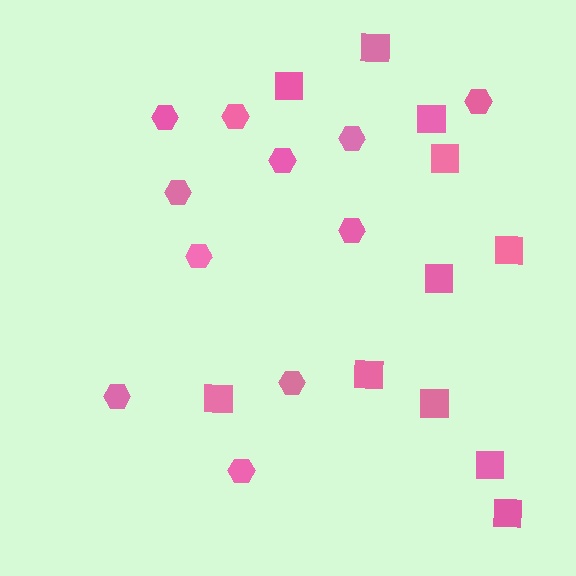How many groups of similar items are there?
There are 2 groups: one group of hexagons (11) and one group of squares (11).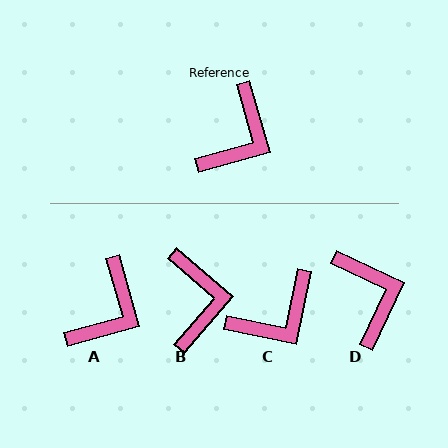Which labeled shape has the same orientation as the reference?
A.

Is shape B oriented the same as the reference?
No, it is off by about 34 degrees.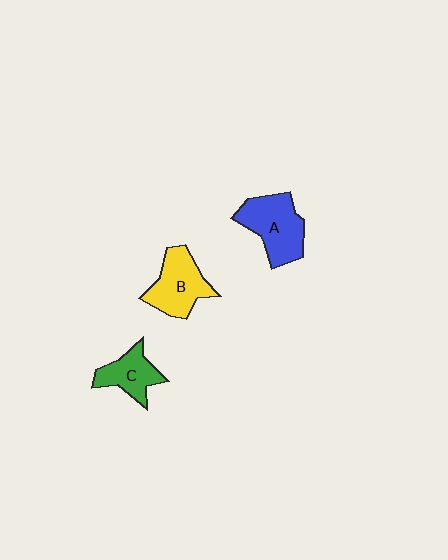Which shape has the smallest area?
Shape C (green).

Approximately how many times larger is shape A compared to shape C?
Approximately 1.5 times.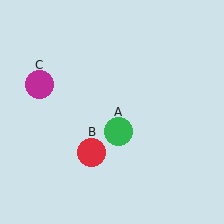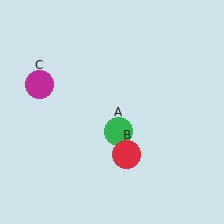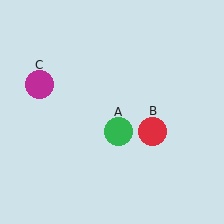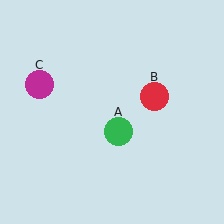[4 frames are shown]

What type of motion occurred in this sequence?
The red circle (object B) rotated counterclockwise around the center of the scene.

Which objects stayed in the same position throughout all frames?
Green circle (object A) and magenta circle (object C) remained stationary.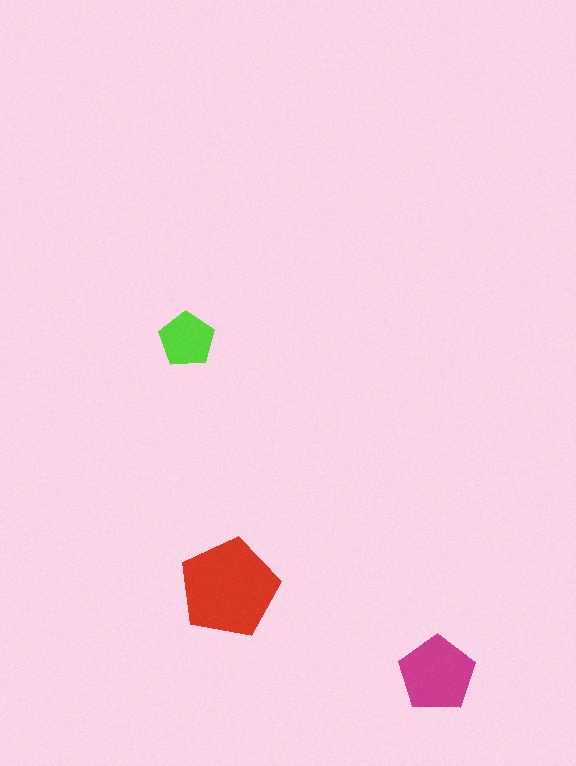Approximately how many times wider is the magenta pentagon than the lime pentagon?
About 1.5 times wider.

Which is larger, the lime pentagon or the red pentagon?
The red one.